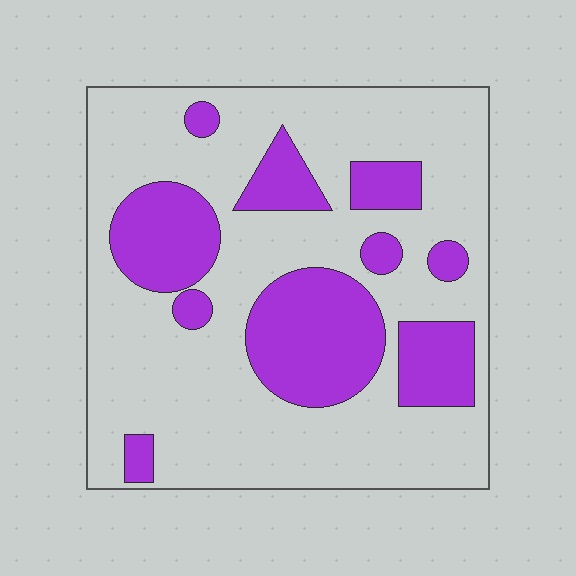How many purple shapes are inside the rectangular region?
10.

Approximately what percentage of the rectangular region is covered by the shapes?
Approximately 30%.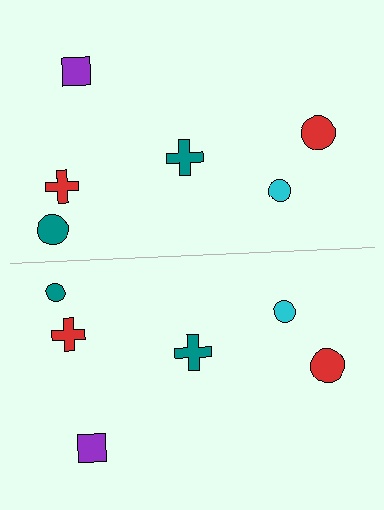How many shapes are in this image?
There are 12 shapes in this image.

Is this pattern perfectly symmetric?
No, the pattern is not perfectly symmetric. The teal circle on the bottom side has a different size than its mirror counterpart.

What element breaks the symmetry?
The teal circle on the bottom side has a different size than its mirror counterpart.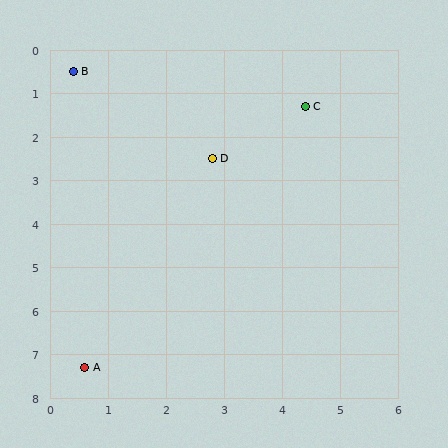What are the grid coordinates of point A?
Point A is at approximately (0.6, 7.3).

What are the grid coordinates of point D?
Point D is at approximately (2.8, 2.5).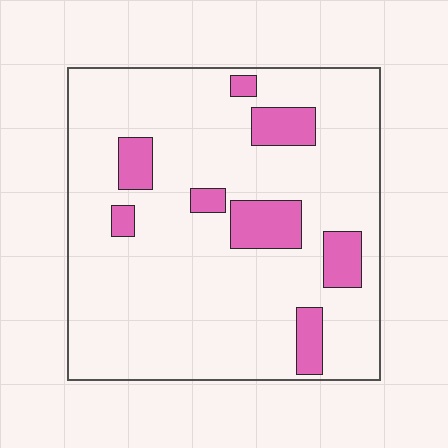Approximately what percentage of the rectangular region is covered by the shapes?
Approximately 15%.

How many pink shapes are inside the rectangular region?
8.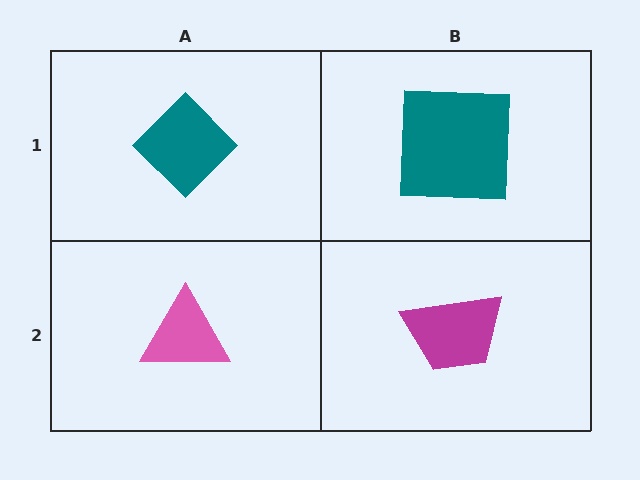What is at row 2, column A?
A pink triangle.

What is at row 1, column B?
A teal square.